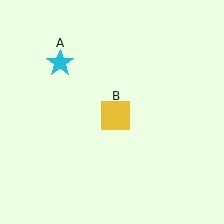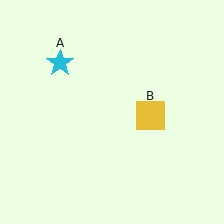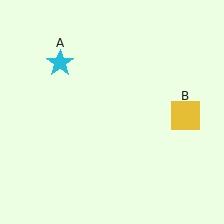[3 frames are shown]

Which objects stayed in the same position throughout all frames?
Cyan star (object A) remained stationary.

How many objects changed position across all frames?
1 object changed position: yellow square (object B).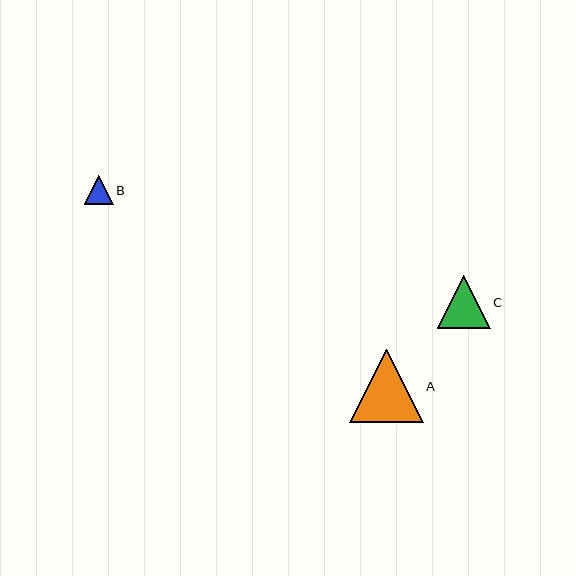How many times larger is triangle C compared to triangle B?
Triangle C is approximately 1.9 times the size of triangle B.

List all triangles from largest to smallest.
From largest to smallest: A, C, B.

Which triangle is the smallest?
Triangle B is the smallest with a size of approximately 29 pixels.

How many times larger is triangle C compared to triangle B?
Triangle C is approximately 1.9 times the size of triangle B.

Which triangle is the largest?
Triangle A is the largest with a size of approximately 73 pixels.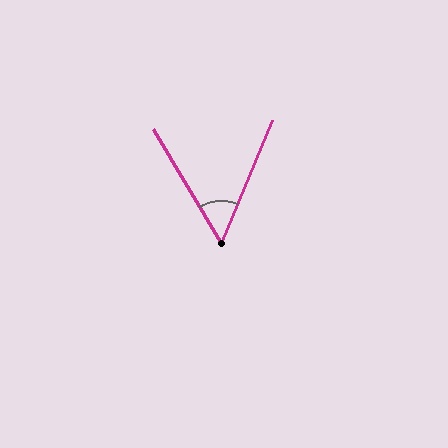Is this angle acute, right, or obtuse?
It is acute.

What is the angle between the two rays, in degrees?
Approximately 53 degrees.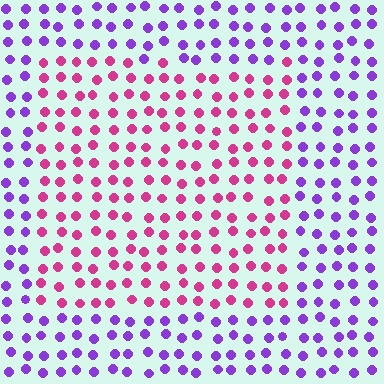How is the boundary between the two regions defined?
The boundary is defined purely by a slight shift in hue (about 54 degrees). Spacing, size, and orientation are identical on both sides.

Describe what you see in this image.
The image is filled with small purple elements in a uniform arrangement. A rectangle-shaped region is visible where the elements are tinted to a slightly different hue, forming a subtle color boundary.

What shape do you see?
I see a rectangle.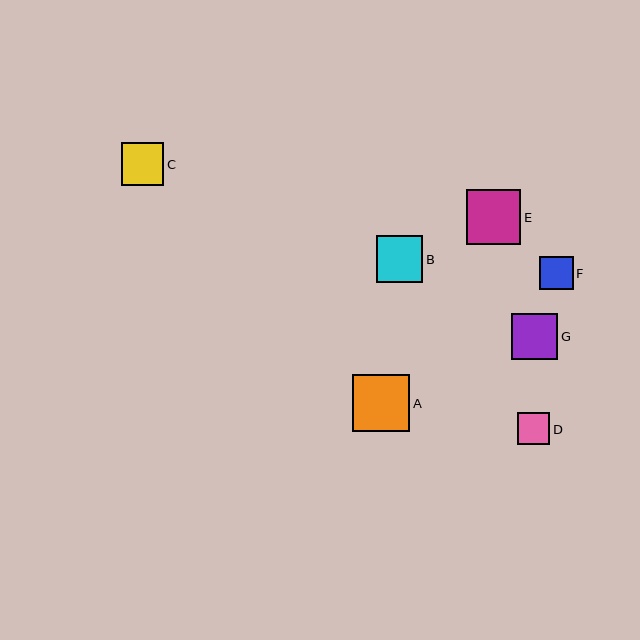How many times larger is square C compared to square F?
Square C is approximately 1.3 times the size of square F.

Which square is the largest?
Square A is the largest with a size of approximately 57 pixels.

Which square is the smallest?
Square D is the smallest with a size of approximately 32 pixels.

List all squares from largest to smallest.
From largest to smallest: A, E, B, G, C, F, D.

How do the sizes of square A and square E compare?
Square A and square E are approximately the same size.